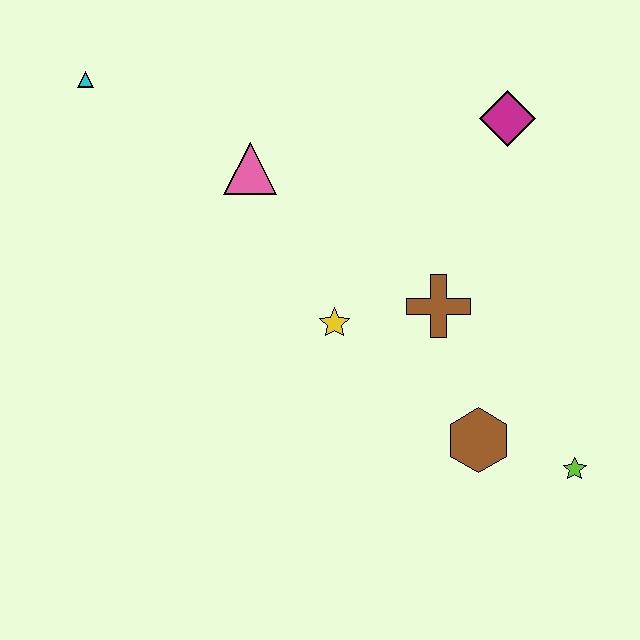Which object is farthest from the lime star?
The cyan triangle is farthest from the lime star.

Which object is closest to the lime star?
The brown hexagon is closest to the lime star.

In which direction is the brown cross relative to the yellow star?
The brown cross is to the right of the yellow star.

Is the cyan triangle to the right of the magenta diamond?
No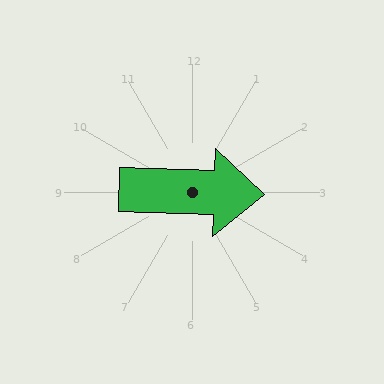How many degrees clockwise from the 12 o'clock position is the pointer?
Approximately 92 degrees.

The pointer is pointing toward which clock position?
Roughly 3 o'clock.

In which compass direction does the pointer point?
East.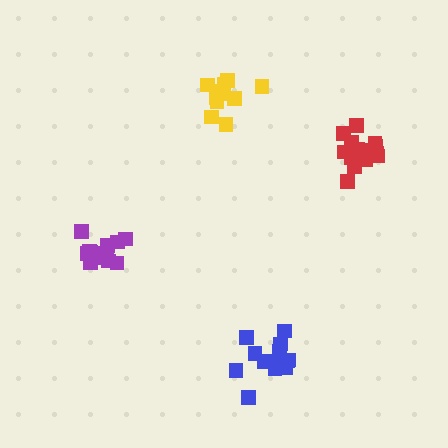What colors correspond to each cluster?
The clusters are colored: blue, purple, red, yellow.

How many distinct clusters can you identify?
There are 4 distinct clusters.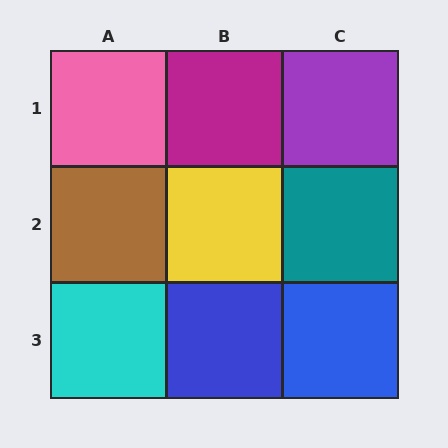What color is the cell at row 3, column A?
Cyan.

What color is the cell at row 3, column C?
Blue.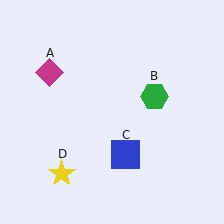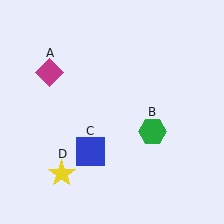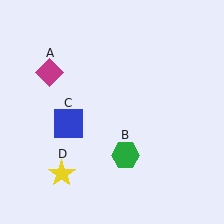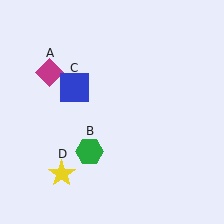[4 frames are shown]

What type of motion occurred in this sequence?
The green hexagon (object B), blue square (object C) rotated clockwise around the center of the scene.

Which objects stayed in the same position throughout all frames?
Magenta diamond (object A) and yellow star (object D) remained stationary.